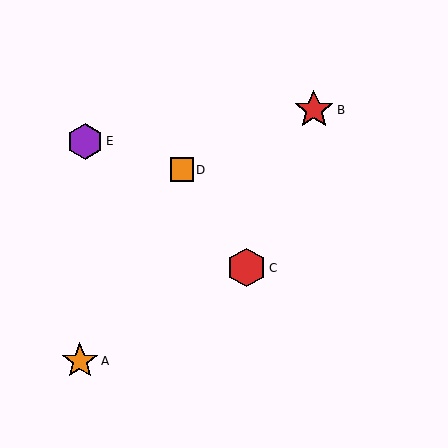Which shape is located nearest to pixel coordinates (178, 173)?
The orange square (labeled D) at (182, 170) is nearest to that location.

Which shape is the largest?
The red star (labeled B) is the largest.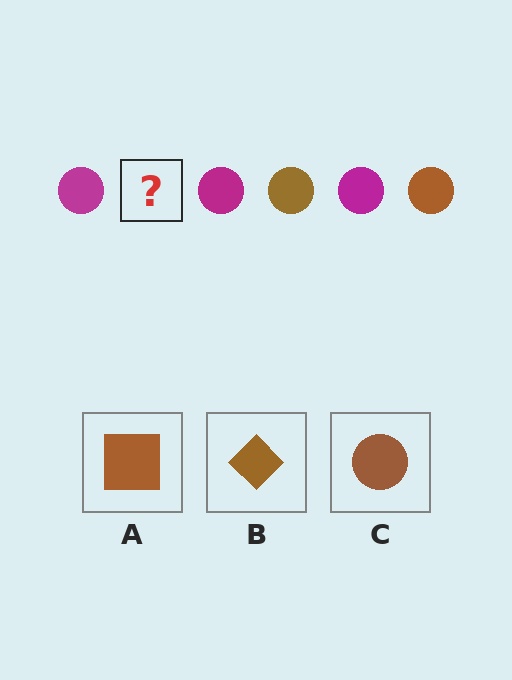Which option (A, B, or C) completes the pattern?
C.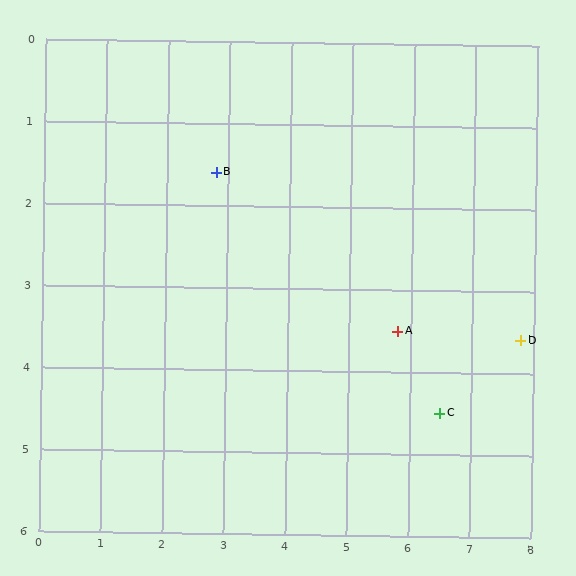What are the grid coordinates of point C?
Point C is at approximately (6.5, 4.5).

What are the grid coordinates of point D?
Point D is at approximately (7.8, 3.6).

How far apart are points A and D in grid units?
Points A and D are about 2.0 grid units apart.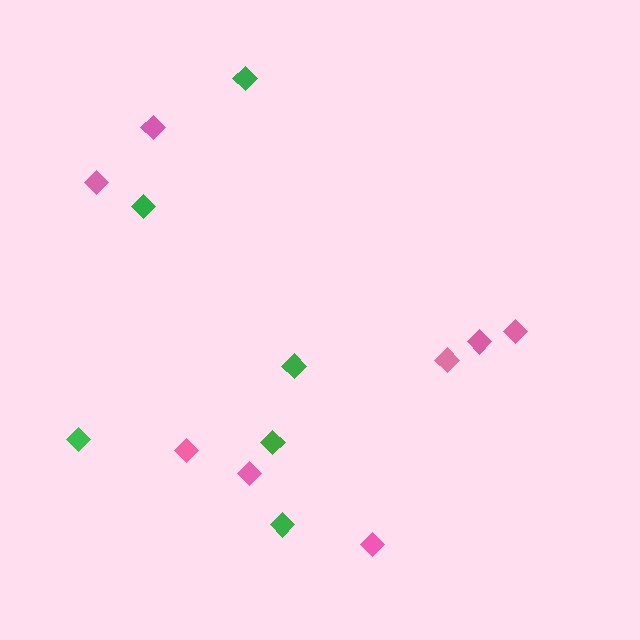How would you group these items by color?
There are 2 groups: one group of green diamonds (6) and one group of pink diamonds (8).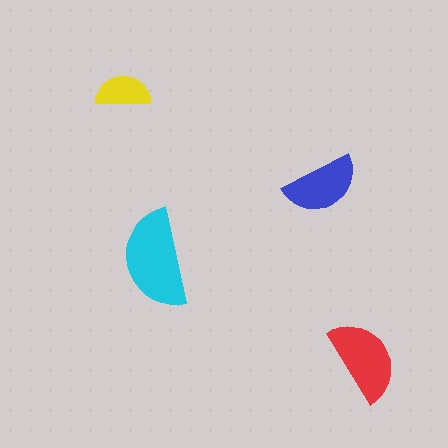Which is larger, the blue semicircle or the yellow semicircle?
The blue one.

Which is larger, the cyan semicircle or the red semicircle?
The cyan one.